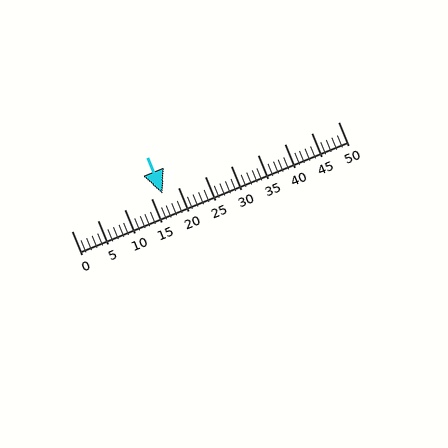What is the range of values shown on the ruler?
The ruler shows values from 0 to 50.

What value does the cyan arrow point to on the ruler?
The cyan arrow points to approximately 17.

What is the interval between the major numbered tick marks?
The major tick marks are spaced 5 units apart.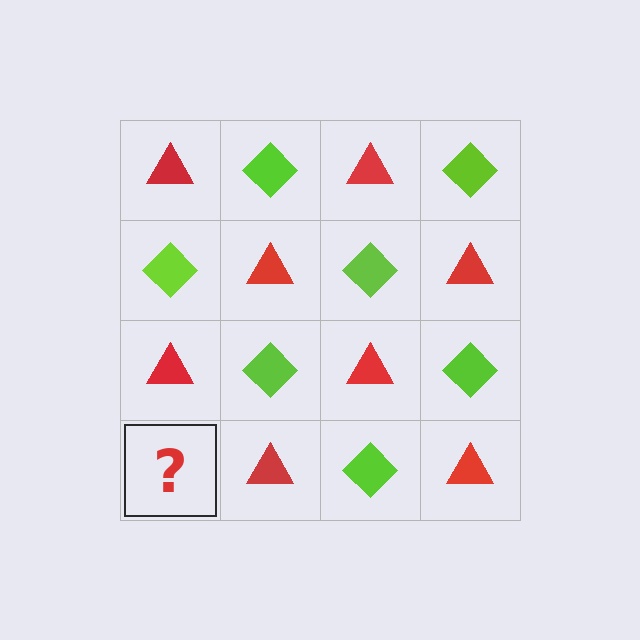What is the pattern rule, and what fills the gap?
The rule is that it alternates red triangle and lime diamond in a checkerboard pattern. The gap should be filled with a lime diamond.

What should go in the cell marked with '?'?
The missing cell should contain a lime diamond.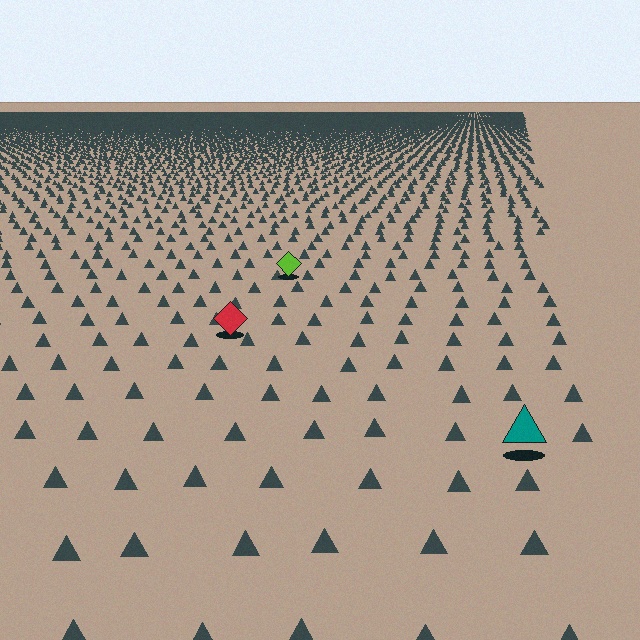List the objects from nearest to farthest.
From nearest to farthest: the teal triangle, the red diamond, the lime diamond.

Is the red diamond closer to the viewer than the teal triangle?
No. The teal triangle is closer — you can tell from the texture gradient: the ground texture is coarser near it.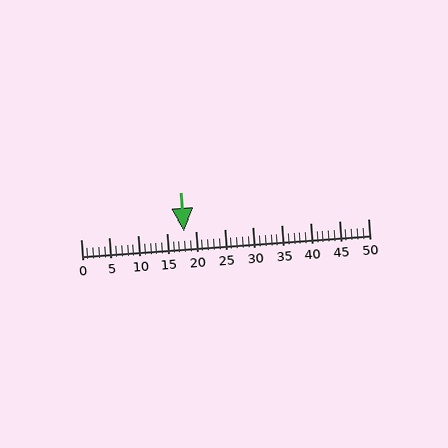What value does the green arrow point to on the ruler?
The green arrow points to approximately 18.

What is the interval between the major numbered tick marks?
The major tick marks are spaced 5 units apart.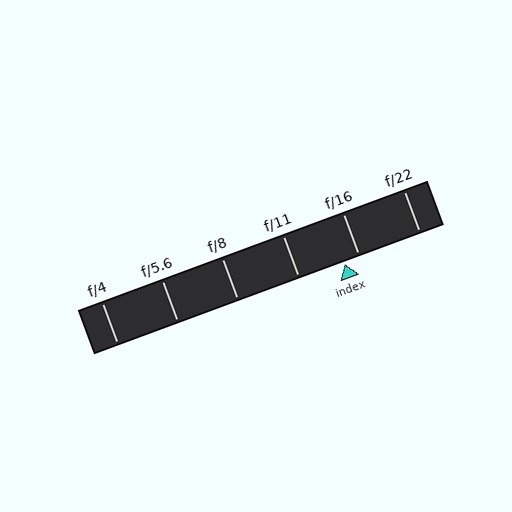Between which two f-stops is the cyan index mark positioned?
The index mark is between f/11 and f/16.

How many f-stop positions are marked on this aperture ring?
There are 6 f-stop positions marked.